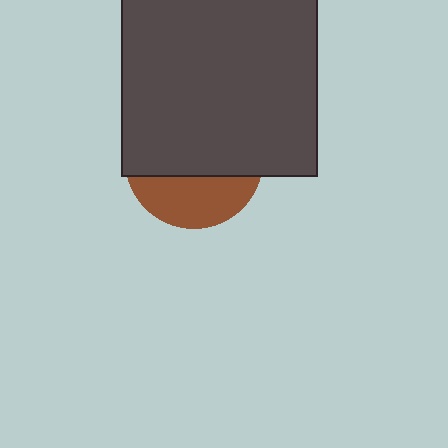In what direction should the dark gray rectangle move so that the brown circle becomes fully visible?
The dark gray rectangle should move up. That is the shortest direction to clear the overlap and leave the brown circle fully visible.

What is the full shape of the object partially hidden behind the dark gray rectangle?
The partially hidden object is a brown circle.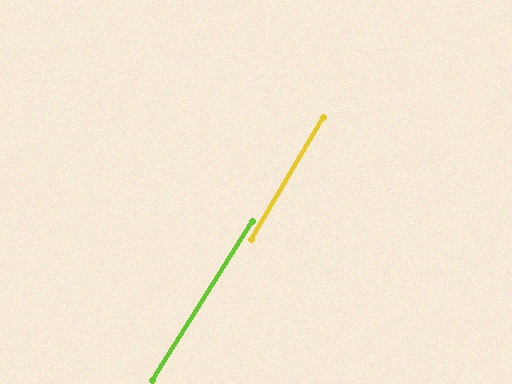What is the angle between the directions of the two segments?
Approximately 2 degrees.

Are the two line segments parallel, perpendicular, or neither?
Parallel — their directions differ by only 1.9°.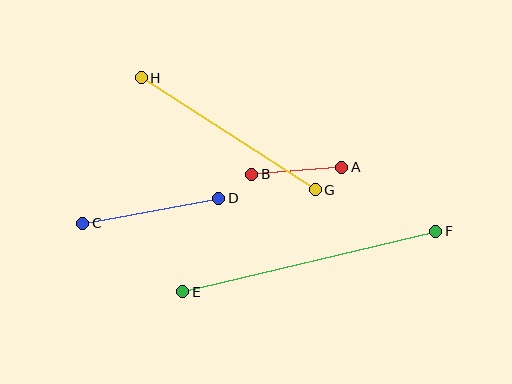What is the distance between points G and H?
The distance is approximately 207 pixels.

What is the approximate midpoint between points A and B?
The midpoint is at approximately (297, 171) pixels.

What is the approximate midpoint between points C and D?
The midpoint is at approximately (151, 211) pixels.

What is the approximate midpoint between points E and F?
The midpoint is at approximately (309, 262) pixels.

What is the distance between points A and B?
The distance is approximately 90 pixels.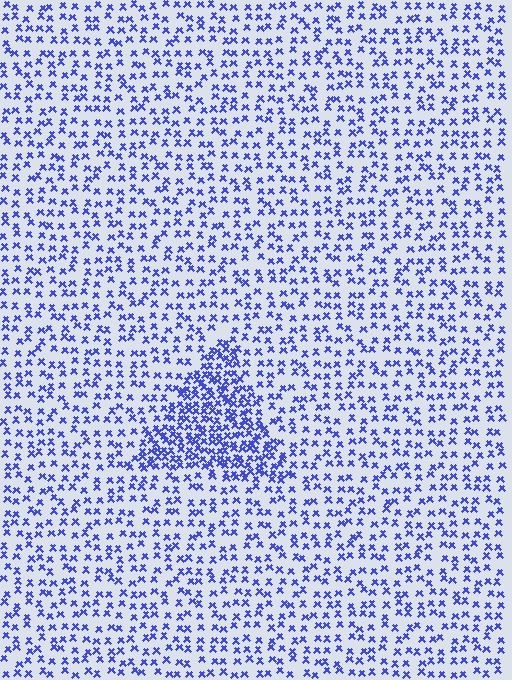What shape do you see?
I see a triangle.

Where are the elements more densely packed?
The elements are more densely packed inside the triangle boundary.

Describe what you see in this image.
The image contains small blue elements arranged at two different densities. A triangle-shaped region is visible where the elements are more densely packed than the surrounding area.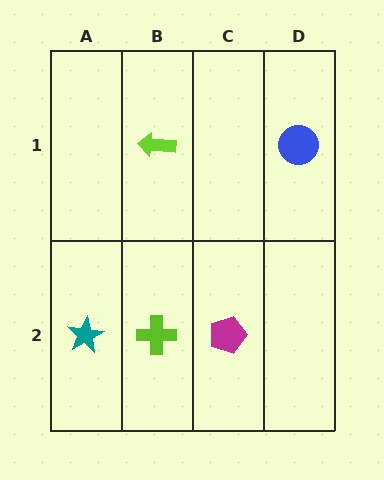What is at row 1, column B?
A lime arrow.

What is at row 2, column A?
A teal star.